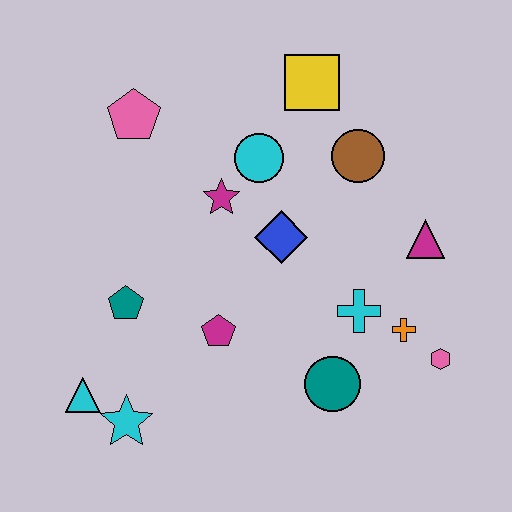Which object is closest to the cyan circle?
The magenta star is closest to the cyan circle.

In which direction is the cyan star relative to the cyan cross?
The cyan star is to the left of the cyan cross.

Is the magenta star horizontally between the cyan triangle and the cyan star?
No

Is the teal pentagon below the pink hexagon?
No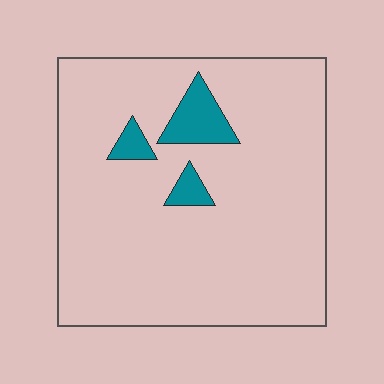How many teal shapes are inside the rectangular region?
3.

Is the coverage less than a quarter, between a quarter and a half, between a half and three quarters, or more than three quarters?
Less than a quarter.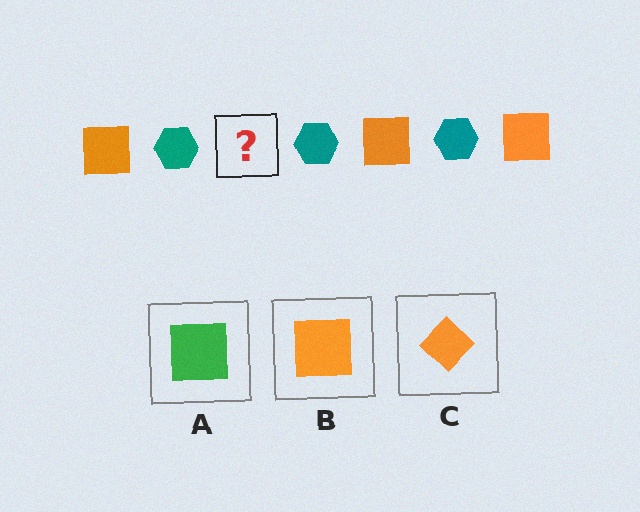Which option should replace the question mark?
Option B.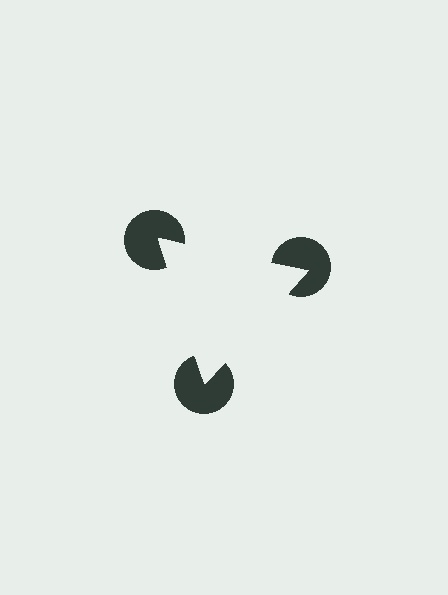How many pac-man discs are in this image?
There are 3 — one at each vertex of the illusory triangle.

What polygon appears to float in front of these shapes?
An illusory triangle — its edges are inferred from the aligned wedge cuts in the pac-man discs, not physically drawn.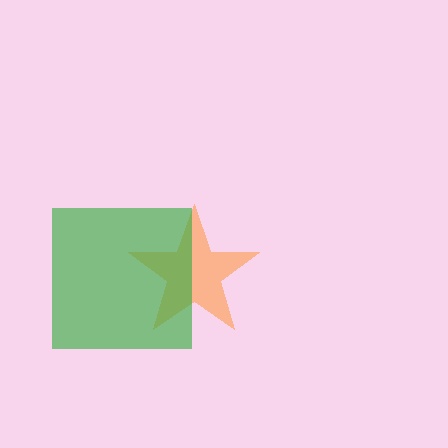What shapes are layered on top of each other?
The layered shapes are: an orange star, a green square.